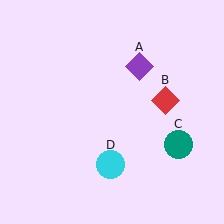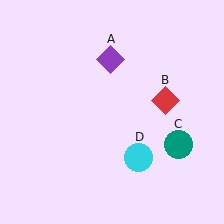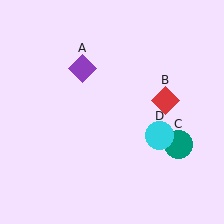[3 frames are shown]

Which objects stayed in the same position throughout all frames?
Red diamond (object B) and teal circle (object C) remained stationary.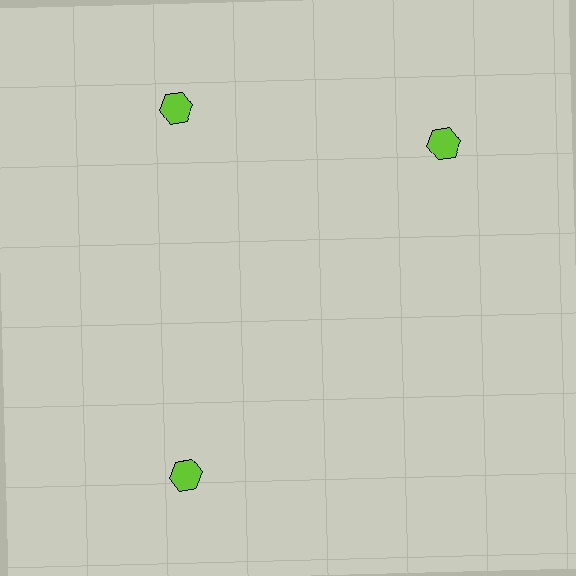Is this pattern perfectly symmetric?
No. The 3 lime hexagons are arranged in a ring, but one element near the 3 o'clock position is rotated out of alignment along the ring, breaking the 3-fold rotational symmetry.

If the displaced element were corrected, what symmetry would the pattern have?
It would have 3-fold rotational symmetry — the pattern would map onto itself every 120 degrees.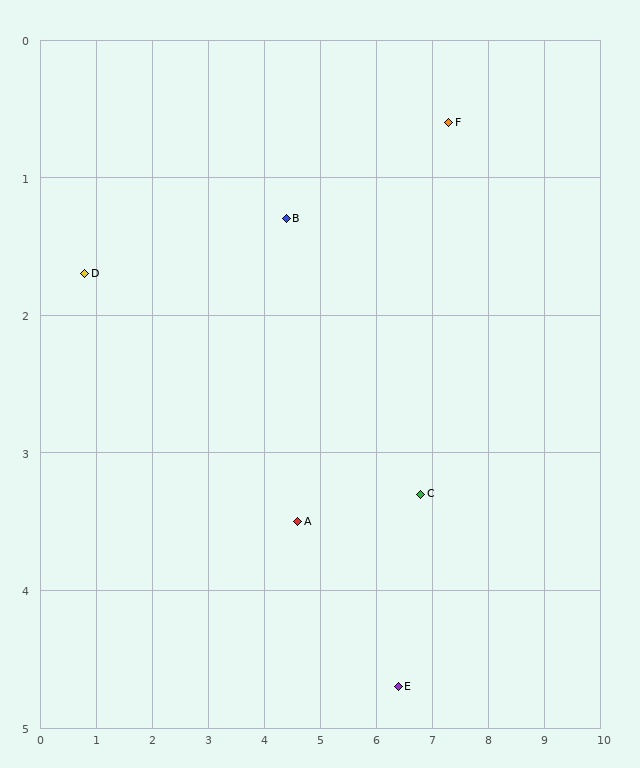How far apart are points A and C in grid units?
Points A and C are about 2.2 grid units apart.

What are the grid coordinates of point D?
Point D is at approximately (0.8, 1.7).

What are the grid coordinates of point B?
Point B is at approximately (4.4, 1.3).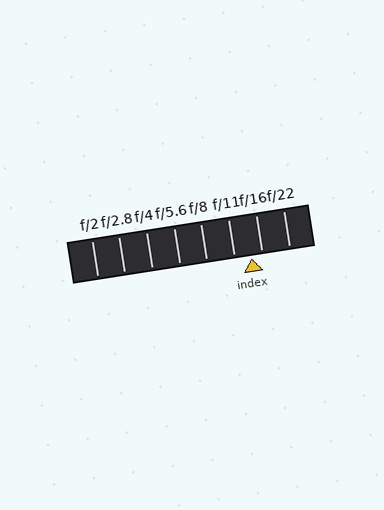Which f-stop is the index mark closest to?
The index mark is closest to f/16.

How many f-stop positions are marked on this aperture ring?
There are 8 f-stop positions marked.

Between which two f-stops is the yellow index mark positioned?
The index mark is between f/11 and f/16.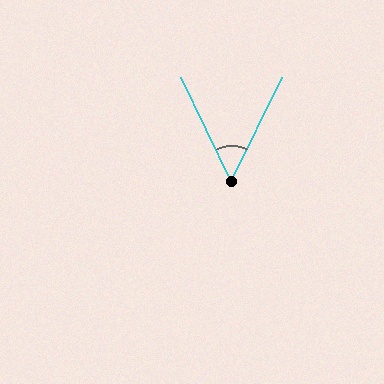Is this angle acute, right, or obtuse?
It is acute.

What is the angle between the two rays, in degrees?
Approximately 52 degrees.